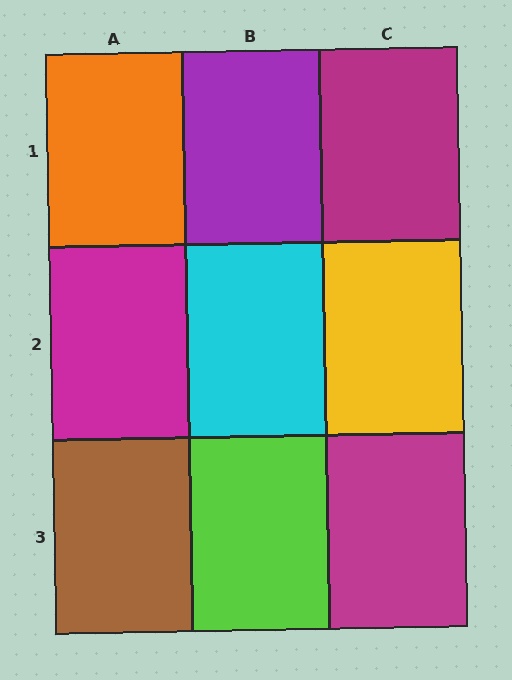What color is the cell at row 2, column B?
Cyan.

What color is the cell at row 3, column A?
Brown.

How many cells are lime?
1 cell is lime.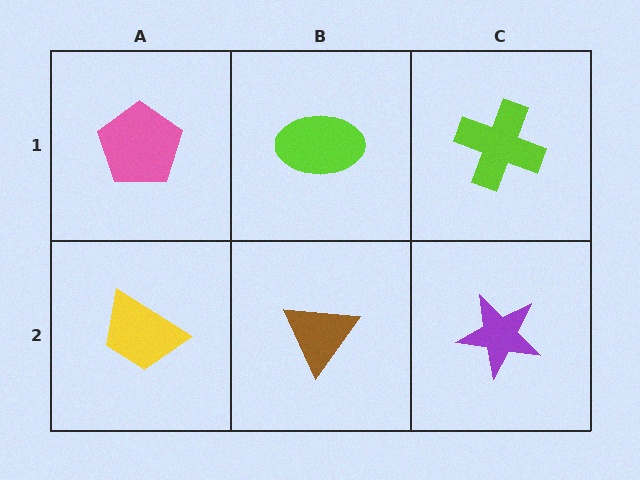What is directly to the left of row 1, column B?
A pink pentagon.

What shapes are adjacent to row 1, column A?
A yellow trapezoid (row 2, column A), a lime ellipse (row 1, column B).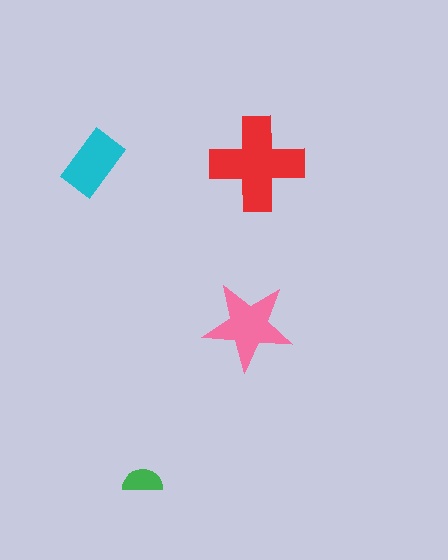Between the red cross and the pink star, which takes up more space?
The red cross.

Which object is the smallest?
The green semicircle.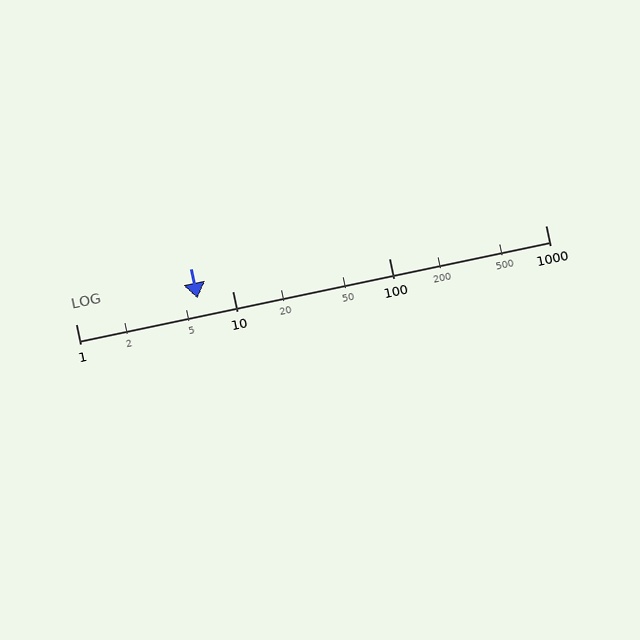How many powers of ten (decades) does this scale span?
The scale spans 3 decades, from 1 to 1000.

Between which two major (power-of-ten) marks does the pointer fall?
The pointer is between 1 and 10.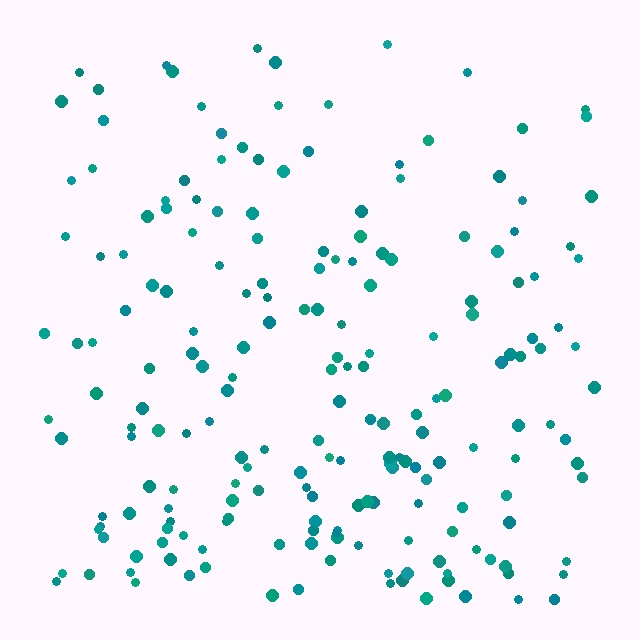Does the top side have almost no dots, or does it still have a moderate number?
Still a moderate number, just noticeably fewer than the bottom.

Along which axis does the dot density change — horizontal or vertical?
Vertical.